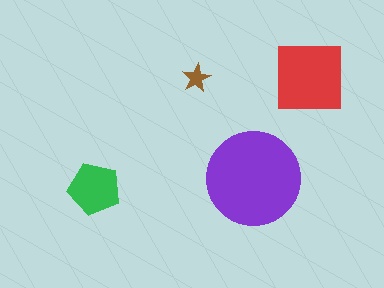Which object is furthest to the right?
The red square is rightmost.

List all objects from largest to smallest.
The purple circle, the red square, the green pentagon, the brown star.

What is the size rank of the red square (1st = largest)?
2nd.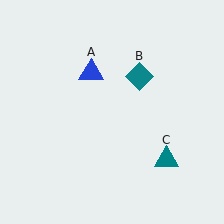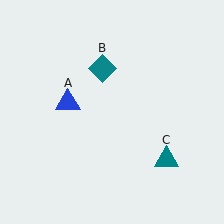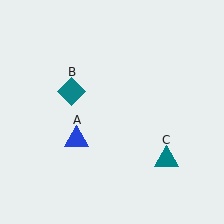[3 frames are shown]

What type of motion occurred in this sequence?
The blue triangle (object A), teal diamond (object B) rotated counterclockwise around the center of the scene.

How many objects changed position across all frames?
2 objects changed position: blue triangle (object A), teal diamond (object B).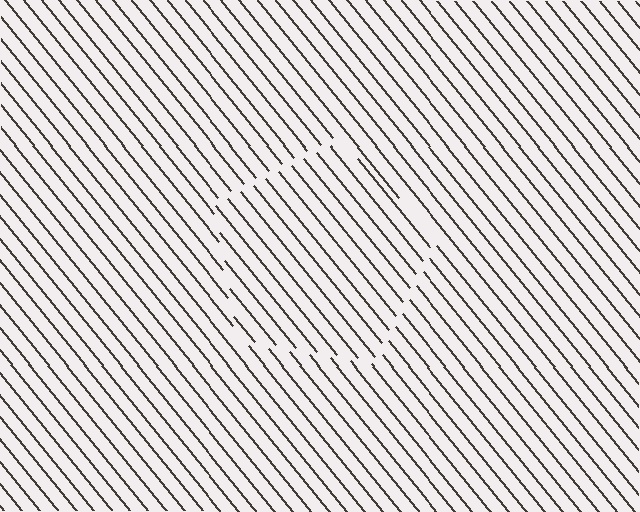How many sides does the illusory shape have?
5 sides — the line-ends trace a pentagon.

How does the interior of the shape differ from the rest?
The interior of the shape contains the same grating, shifted by half a period — the contour is defined by the phase discontinuity where line-ends from the inner and outer gratings abut.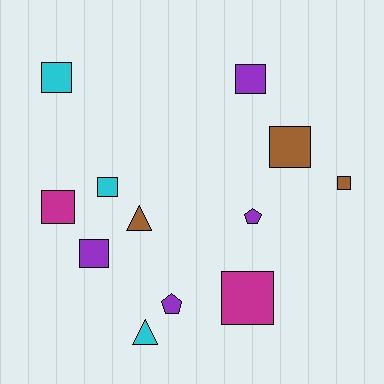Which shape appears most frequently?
Square, with 8 objects.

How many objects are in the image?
There are 12 objects.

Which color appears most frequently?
Purple, with 4 objects.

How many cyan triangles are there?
There is 1 cyan triangle.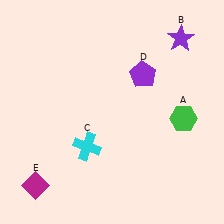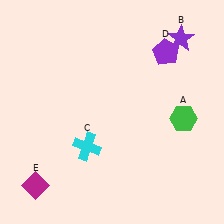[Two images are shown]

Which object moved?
The purple pentagon (D) moved right.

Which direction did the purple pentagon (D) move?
The purple pentagon (D) moved right.